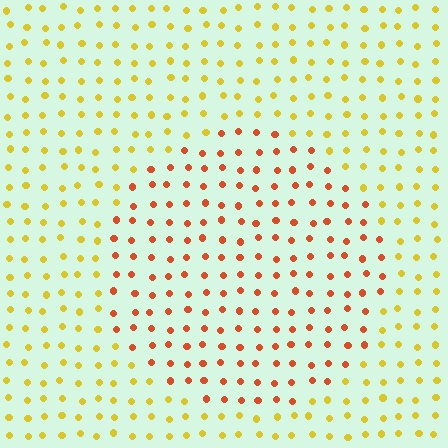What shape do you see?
I see a circle.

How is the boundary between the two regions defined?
The boundary is defined purely by a slight shift in hue (about 41 degrees). Spacing, size, and orientation are identical on both sides.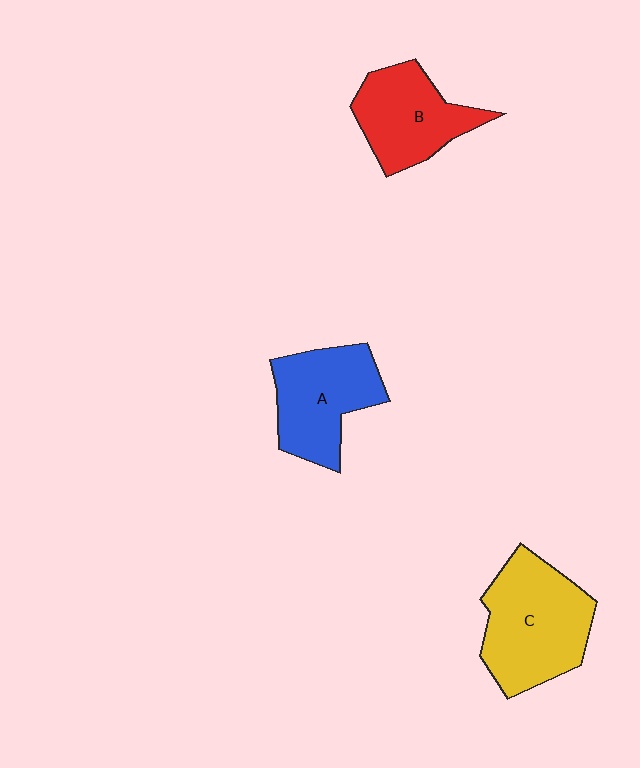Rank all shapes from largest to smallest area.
From largest to smallest: C (yellow), A (blue), B (red).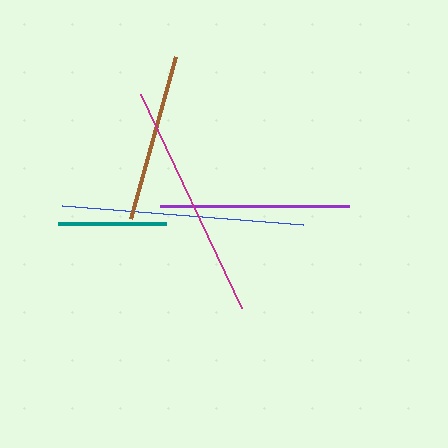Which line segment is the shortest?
The teal line is the shortest at approximately 108 pixels.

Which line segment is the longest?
The blue line is the longest at approximately 242 pixels.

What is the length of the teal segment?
The teal segment is approximately 108 pixels long.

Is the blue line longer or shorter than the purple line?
The blue line is longer than the purple line.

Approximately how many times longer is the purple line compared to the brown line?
The purple line is approximately 1.1 times the length of the brown line.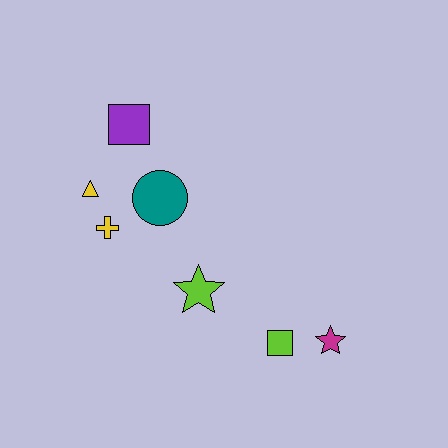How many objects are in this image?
There are 7 objects.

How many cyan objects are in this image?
There are no cyan objects.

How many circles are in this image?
There is 1 circle.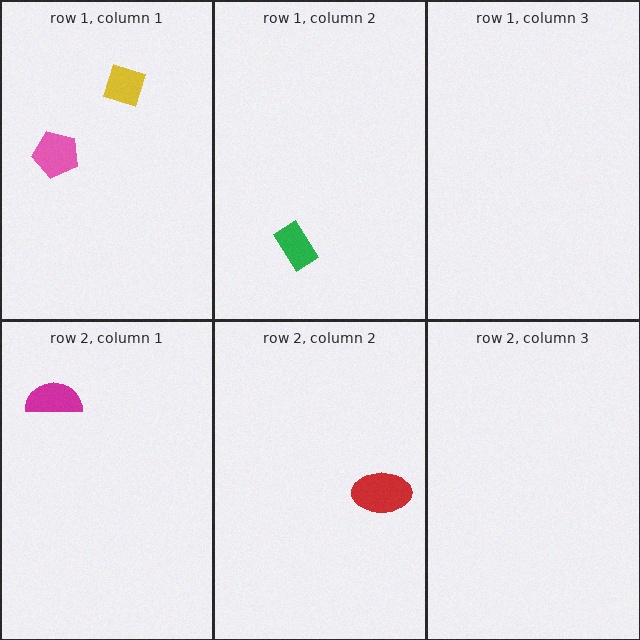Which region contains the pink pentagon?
The row 1, column 1 region.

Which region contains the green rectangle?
The row 1, column 2 region.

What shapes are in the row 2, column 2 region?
The red ellipse.